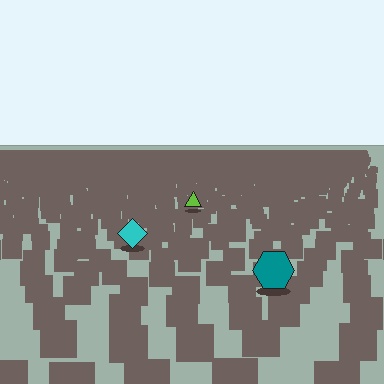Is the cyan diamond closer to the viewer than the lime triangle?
Yes. The cyan diamond is closer — you can tell from the texture gradient: the ground texture is coarser near it.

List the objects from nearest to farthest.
From nearest to farthest: the teal hexagon, the cyan diamond, the lime triangle.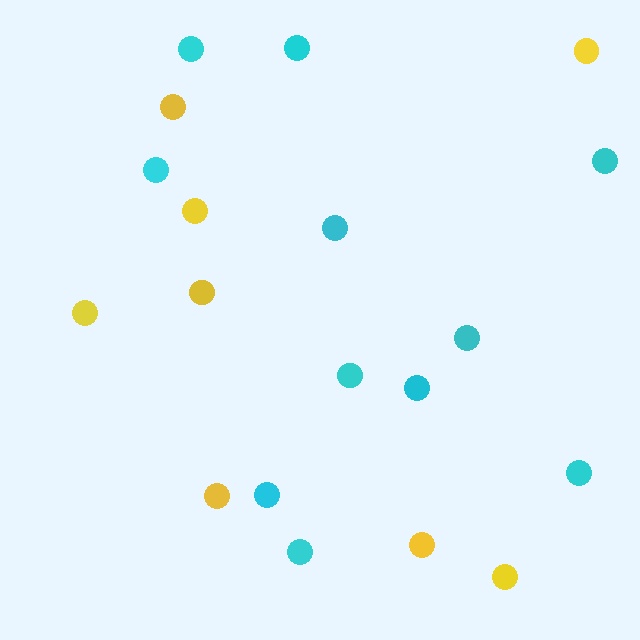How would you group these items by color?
There are 2 groups: one group of cyan circles (11) and one group of yellow circles (8).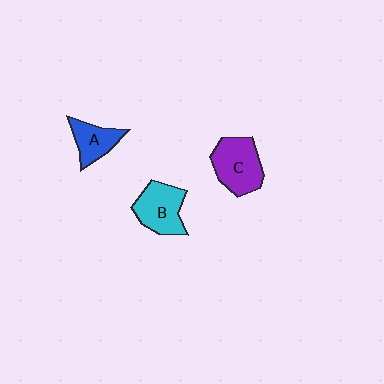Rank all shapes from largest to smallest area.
From largest to smallest: C (purple), B (cyan), A (blue).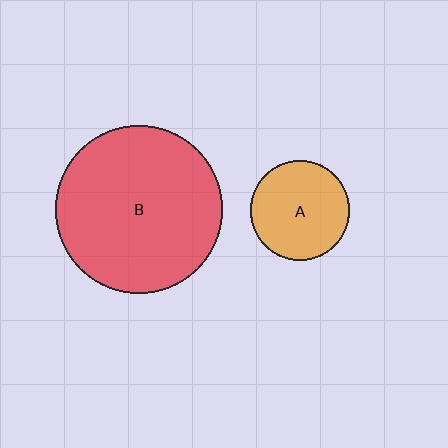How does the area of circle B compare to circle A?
Approximately 2.8 times.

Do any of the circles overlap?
No, none of the circles overlap.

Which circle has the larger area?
Circle B (red).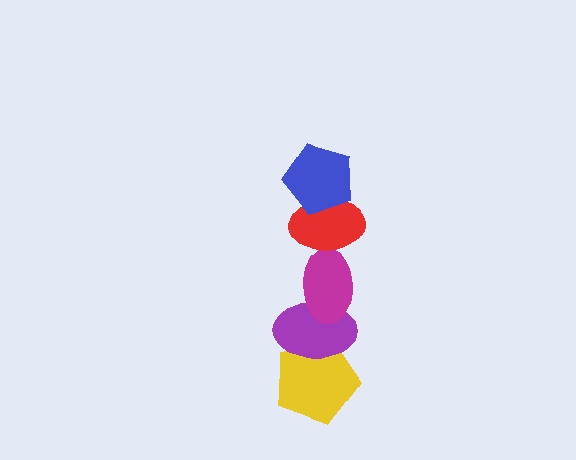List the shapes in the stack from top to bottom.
From top to bottom: the blue pentagon, the red ellipse, the magenta ellipse, the purple ellipse, the yellow pentagon.